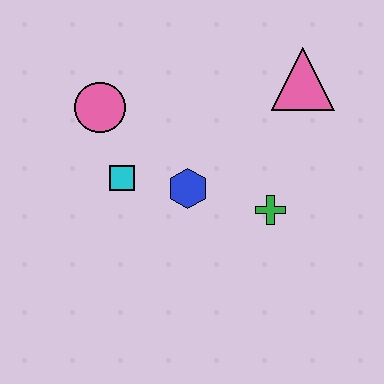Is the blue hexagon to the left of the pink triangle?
Yes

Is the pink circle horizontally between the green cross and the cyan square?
No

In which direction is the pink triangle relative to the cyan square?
The pink triangle is to the right of the cyan square.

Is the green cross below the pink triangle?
Yes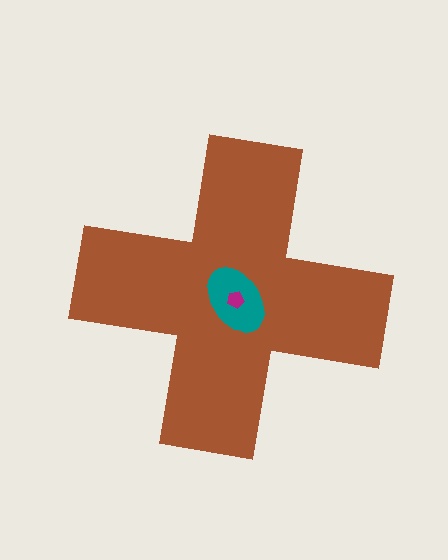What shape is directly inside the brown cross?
The teal ellipse.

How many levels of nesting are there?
3.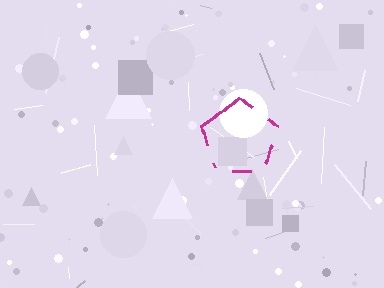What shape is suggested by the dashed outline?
The dashed outline suggests a pentagon.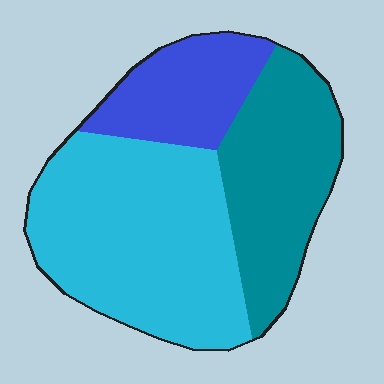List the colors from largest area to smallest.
From largest to smallest: cyan, teal, blue.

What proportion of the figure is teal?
Teal takes up about one third (1/3) of the figure.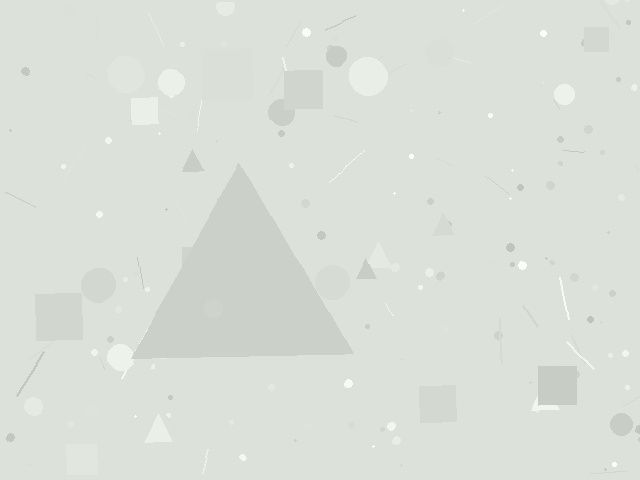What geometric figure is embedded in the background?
A triangle is embedded in the background.